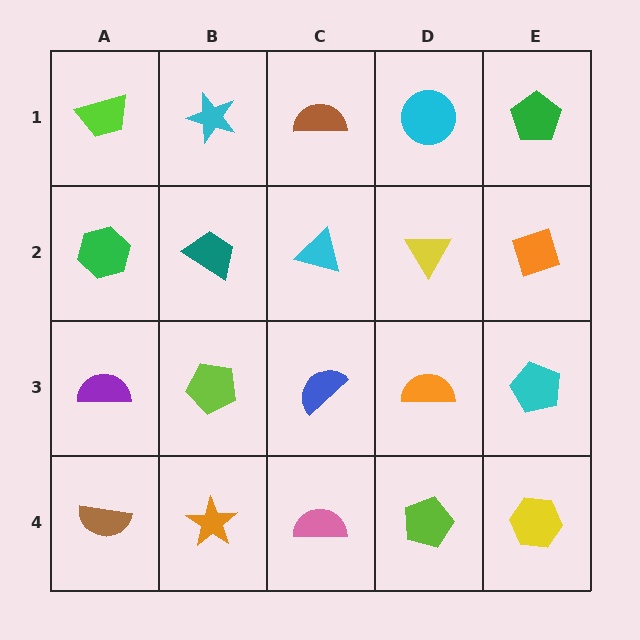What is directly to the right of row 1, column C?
A cyan circle.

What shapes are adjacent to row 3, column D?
A yellow triangle (row 2, column D), a lime pentagon (row 4, column D), a blue semicircle (row 3, column C), a cyan pentagon (row 3, column E).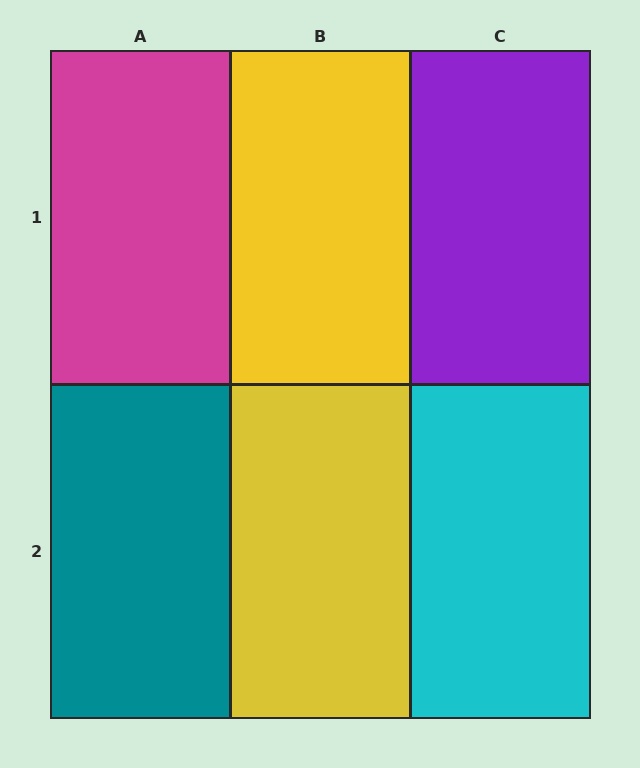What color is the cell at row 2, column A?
Teal.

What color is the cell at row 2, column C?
Cyan.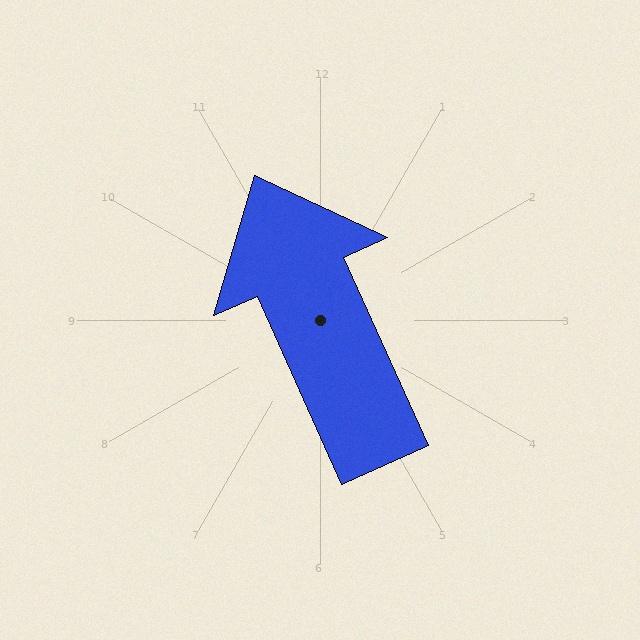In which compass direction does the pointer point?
Northwest.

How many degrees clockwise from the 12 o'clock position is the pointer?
Approximately 336 degrees.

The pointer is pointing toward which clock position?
Roughly 11 o'clock.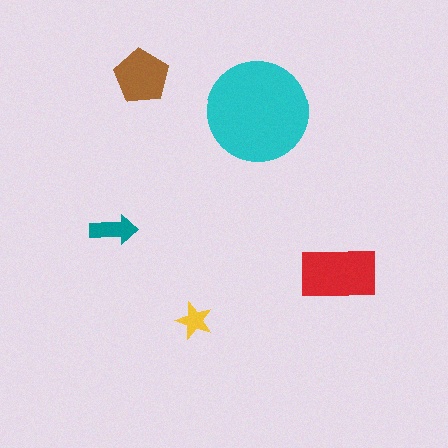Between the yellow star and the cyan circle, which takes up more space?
The cyan circle.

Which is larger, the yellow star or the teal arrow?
The teal arrow.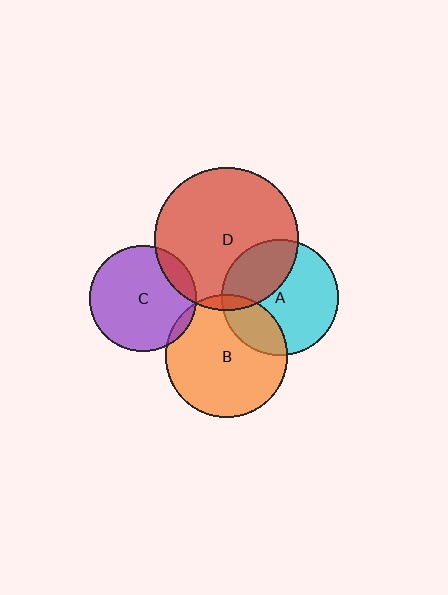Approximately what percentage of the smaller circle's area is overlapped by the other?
Approximately 35%.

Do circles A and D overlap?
Yes.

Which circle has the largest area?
Circle D (red).